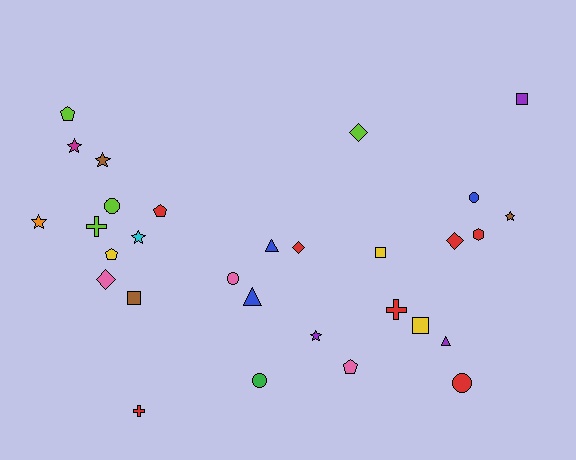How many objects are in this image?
There are 30 objects.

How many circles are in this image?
There are 5 circles.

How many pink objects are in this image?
There are 3 pink objects.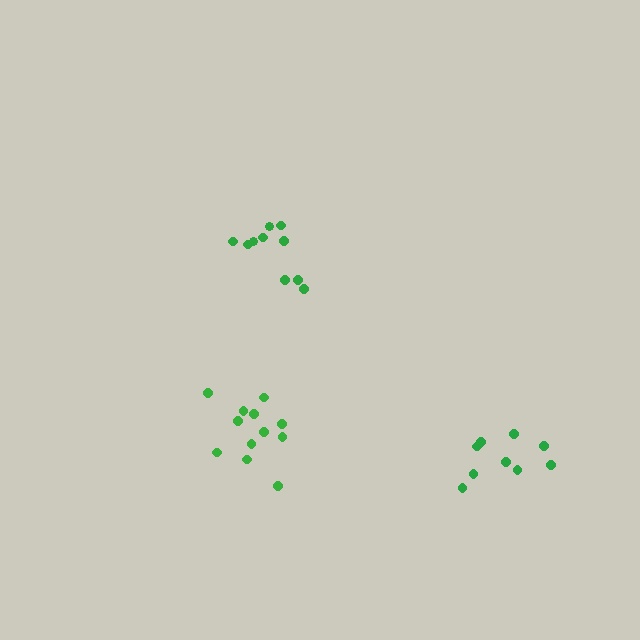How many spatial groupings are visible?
There are 3 spatial groupings.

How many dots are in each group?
Group 1: 9 dots, Group 2: 10 dots, Group 3: 12 dots (31 total).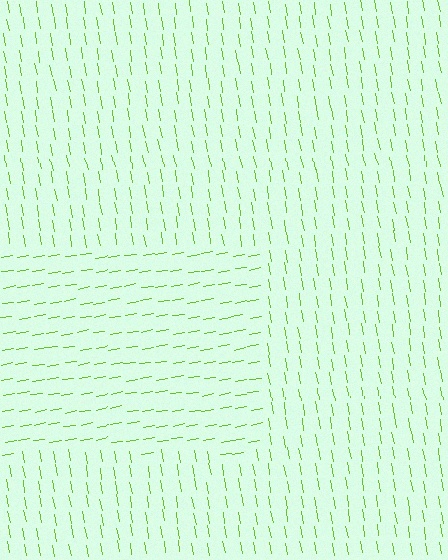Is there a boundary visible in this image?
Yes, there is a texture boundary formed by a change in line orientation.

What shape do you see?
I see a rectangle.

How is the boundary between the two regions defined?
The boundary is defined purely by a change in line orientation (approximately 90 degrees difference). All lines are the same color and thickness.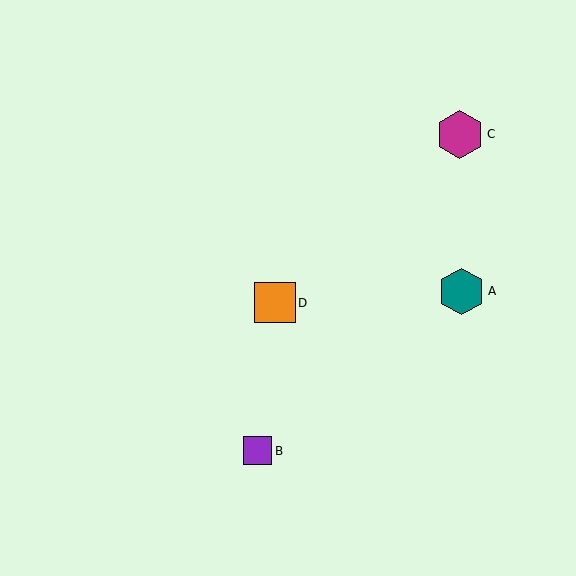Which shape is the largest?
The magenta hexagon (labeled C) is the largest.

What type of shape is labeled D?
Shape D is an orange square.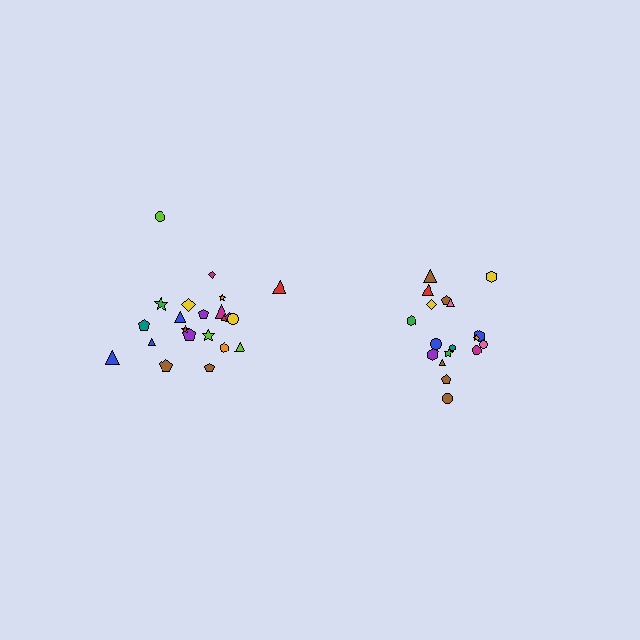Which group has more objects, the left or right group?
The left group.